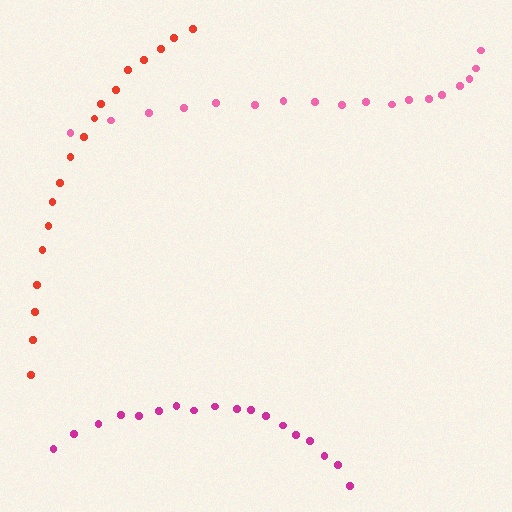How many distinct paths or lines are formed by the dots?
There are 3 distinct paths.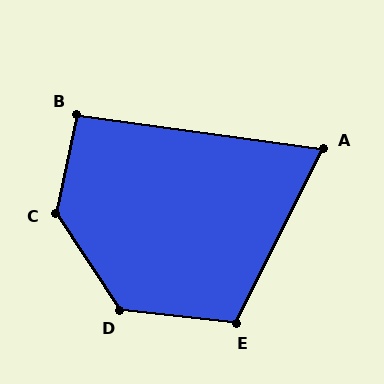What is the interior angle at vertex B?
Approximately 95 degrees (approximately right).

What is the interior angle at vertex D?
Approximately 130 degrees (obtuse).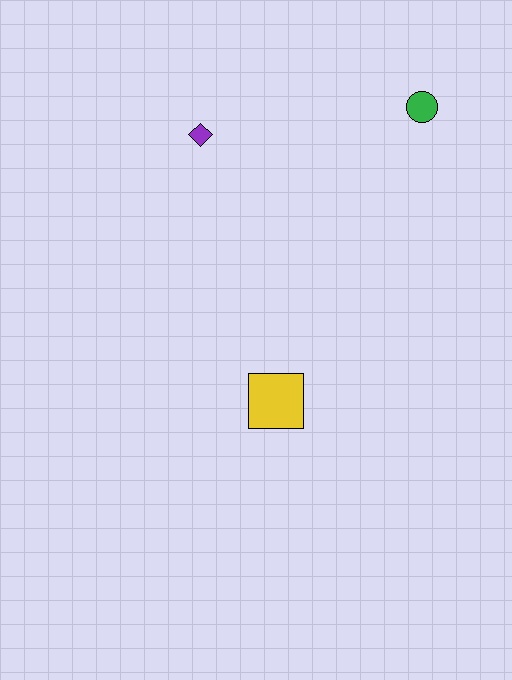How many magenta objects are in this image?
There are no magenta objects.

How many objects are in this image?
There are 3 objects.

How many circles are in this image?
There is 1 circle.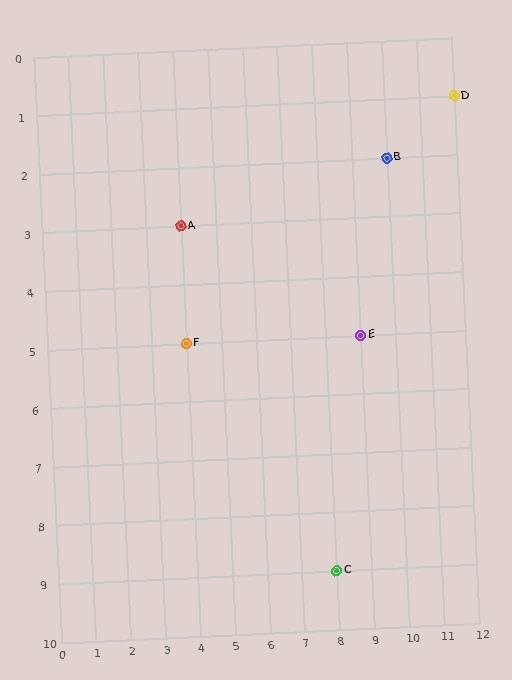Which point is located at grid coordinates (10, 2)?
Point B is at (10, 2).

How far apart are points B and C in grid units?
Points B and C are 2 columns and 7 rows apart (about 7.3 grid units diagonally).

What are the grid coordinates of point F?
Point F is at grid coordinates (4, 5).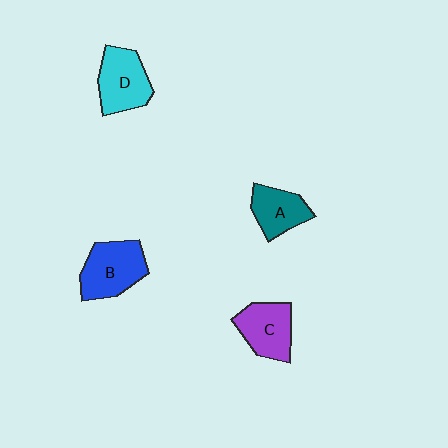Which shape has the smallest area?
Shape A (teal).